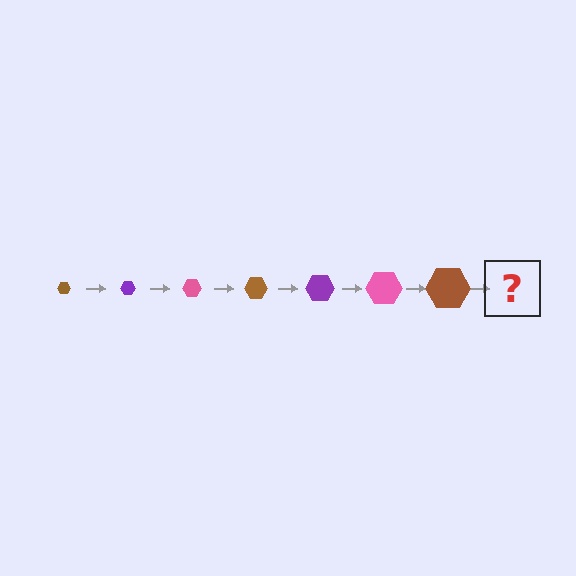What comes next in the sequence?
The next element should be a purple hexagon, larger than the previous one.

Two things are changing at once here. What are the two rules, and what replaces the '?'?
The two rules are that the hexagon grows larger each step and the color cycles through brown, purple, and pink. The '?' should be a purple hexagon, larger than the previous one.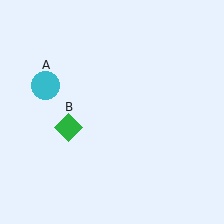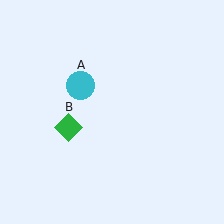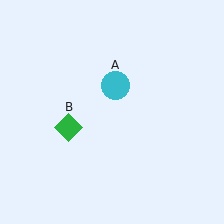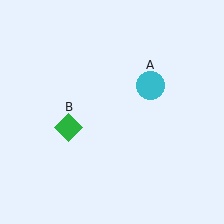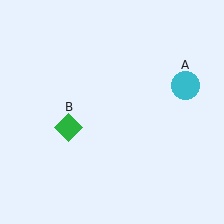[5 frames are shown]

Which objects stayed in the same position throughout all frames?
Green diamond (object B) remained stationary.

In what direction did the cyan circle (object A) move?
The cyan circle (object A) moved right.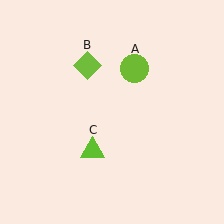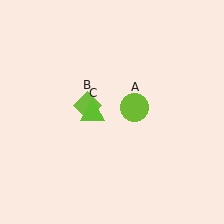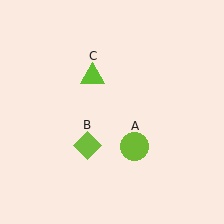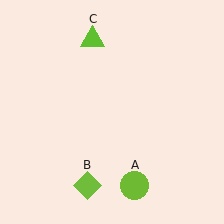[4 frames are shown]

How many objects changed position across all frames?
3 objects changed position: lime circle (object A), lime diamond (object B), lime triangle (object C).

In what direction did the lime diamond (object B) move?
The lime diamond (object B) moved down.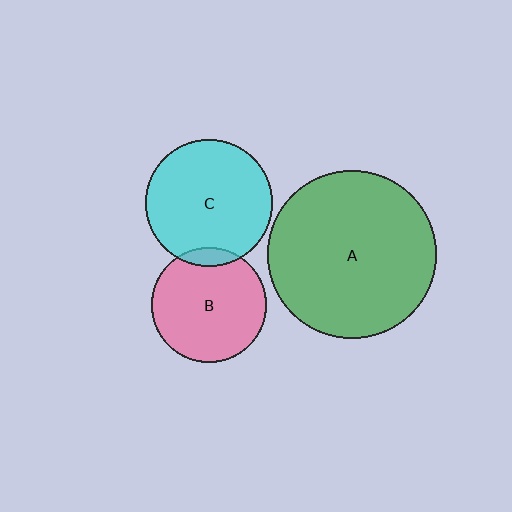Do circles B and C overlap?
Yes.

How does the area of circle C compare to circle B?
Approximately 1.2 times.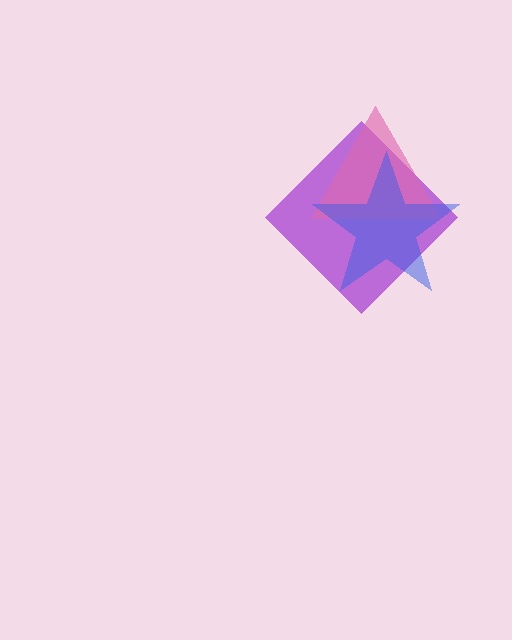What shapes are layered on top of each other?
The layered shapes are: a purple diamond, a pink triangle, a blue star.